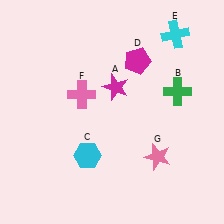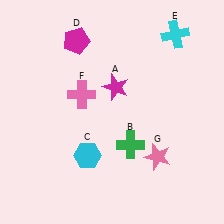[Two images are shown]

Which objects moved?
The objects that moved are: the green cross (B), the magenta pentagon (D).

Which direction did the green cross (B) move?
The green cross (B) moved down.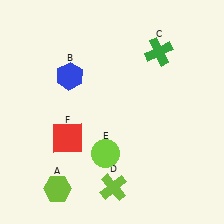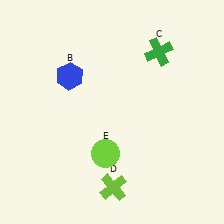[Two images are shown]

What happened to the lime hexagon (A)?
The lime hexagon (A) was removed in Image 2. It was in the bottom-left area of Image 1.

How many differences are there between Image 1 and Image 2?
There are 2 differences between the two images.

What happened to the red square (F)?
The red square (F) was removed in Image 2. It was in the bottom-left area of Image 1.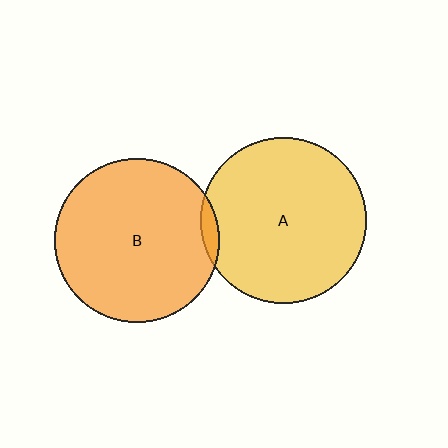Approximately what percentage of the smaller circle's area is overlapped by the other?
Approximately 5%.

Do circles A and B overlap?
Yes.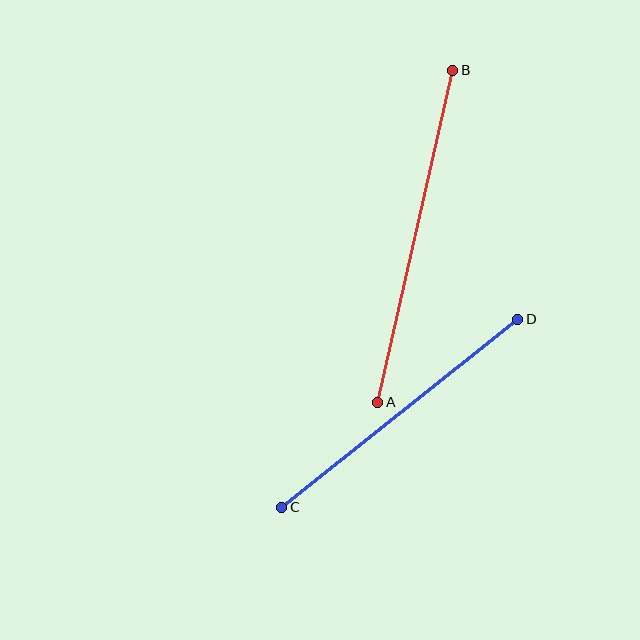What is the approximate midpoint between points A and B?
The midpoint is at approximately (415, 236) pixels.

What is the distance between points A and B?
The distance is approximately 340 pixels.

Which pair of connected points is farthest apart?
Points A and B are farthest apart.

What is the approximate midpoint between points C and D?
The midpoint is at approximately (400, 413) pixels.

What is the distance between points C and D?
The distance is approximately 302 pixels.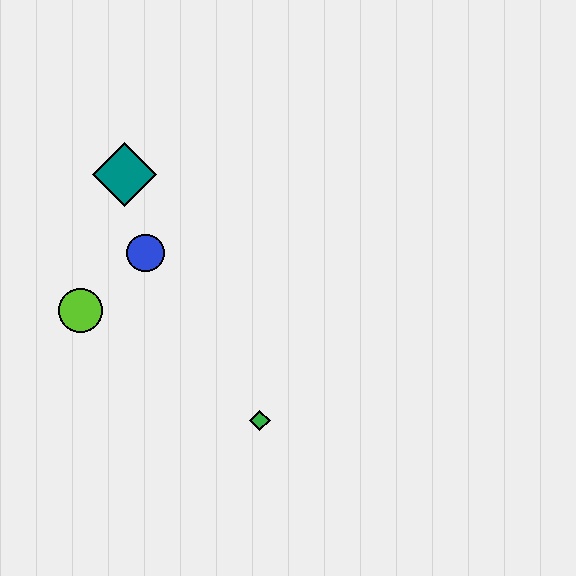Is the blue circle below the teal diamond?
Yes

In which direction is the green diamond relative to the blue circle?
The green diamond is below the blue circle.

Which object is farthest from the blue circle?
The green diamond is farthest from the blue circle.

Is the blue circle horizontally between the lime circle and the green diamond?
Yes